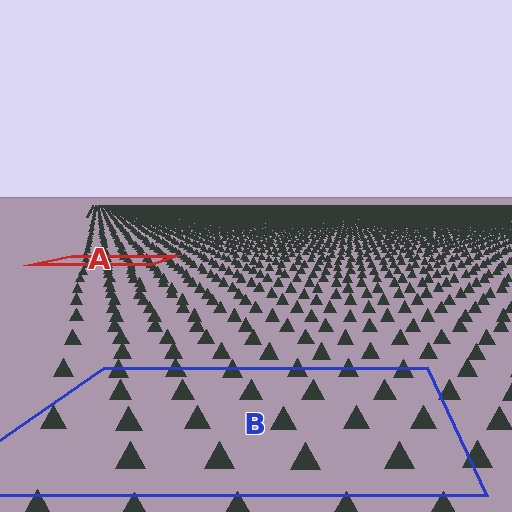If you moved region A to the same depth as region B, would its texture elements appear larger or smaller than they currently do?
They would appear larger. At a closer depth, the same texture elements are projected at a bigger on-screen size.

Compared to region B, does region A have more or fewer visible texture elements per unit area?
Region A has more texture elements per unit area — they are packed more densely because it is farther away.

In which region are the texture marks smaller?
The texture marks are smaller in region A, because it is farther away.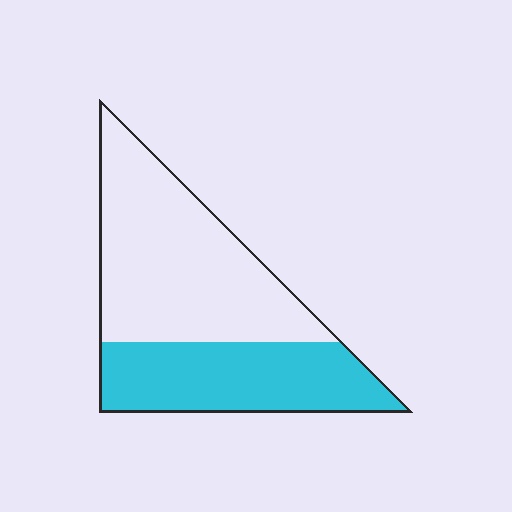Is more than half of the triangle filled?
No.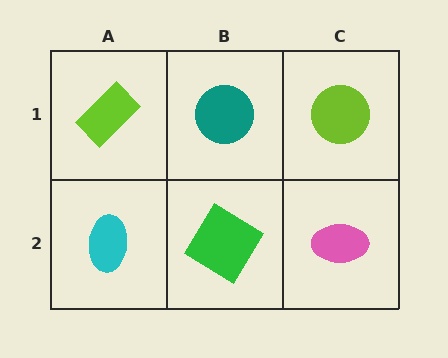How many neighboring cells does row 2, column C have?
2.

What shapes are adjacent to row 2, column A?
A lime rectangle (row 1, column A), a green diamond (row 2, column B).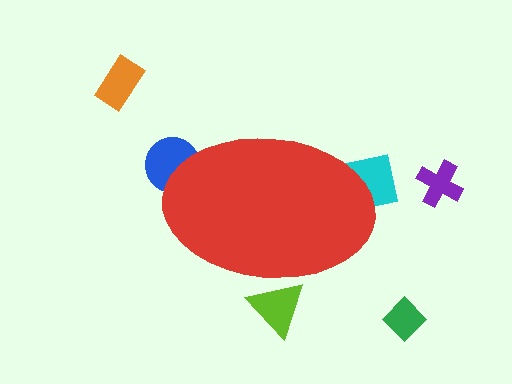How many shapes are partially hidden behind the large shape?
3 shapes are partially hidden.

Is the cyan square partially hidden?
Yes, the cyan square is partially hidden behind the red ellipse.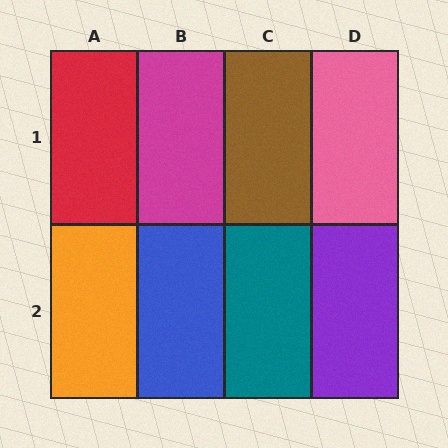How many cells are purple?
1 cell is purple.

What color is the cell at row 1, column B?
Magenta.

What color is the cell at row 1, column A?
Red.